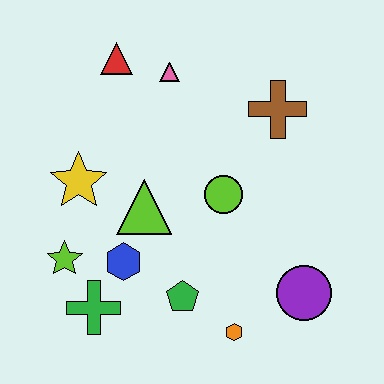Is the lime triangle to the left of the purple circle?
Yes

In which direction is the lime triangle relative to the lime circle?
The lime triangle is to the left of the lime circle.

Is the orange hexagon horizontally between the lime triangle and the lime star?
No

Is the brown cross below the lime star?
No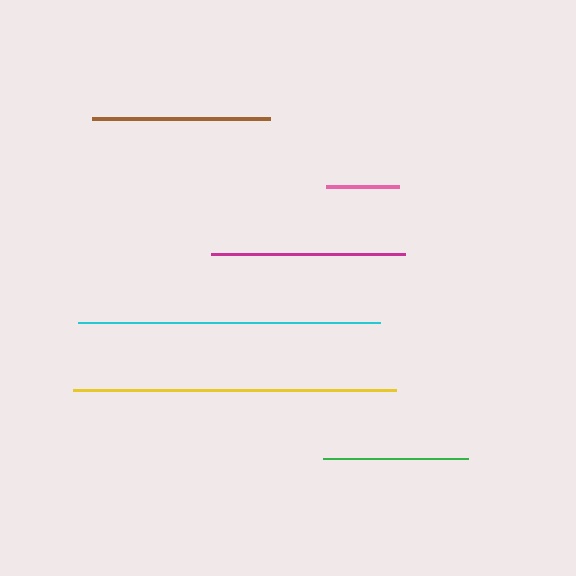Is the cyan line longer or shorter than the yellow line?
The yellow line is longer than the cyan line.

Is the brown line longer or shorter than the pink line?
The brown line is longer than the pink line.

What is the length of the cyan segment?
The cyan segment is approximately 302 pixels long.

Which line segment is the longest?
The yellow line is the longest at approximately 324 pixels.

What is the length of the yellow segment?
The yellow segment is approximately 324 pixels long.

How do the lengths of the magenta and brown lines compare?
The magenta and brown lines are approximately the same length.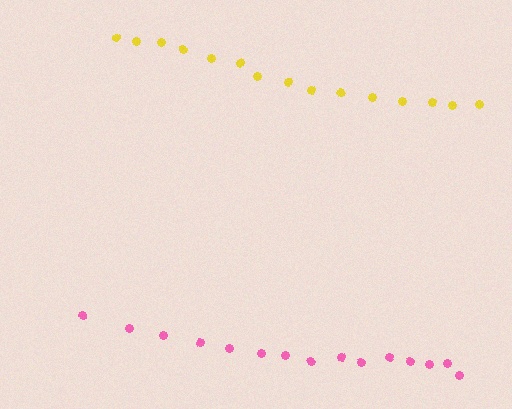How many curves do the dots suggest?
There are 2 distinct paths.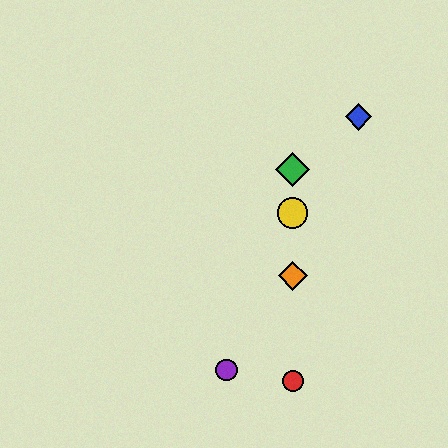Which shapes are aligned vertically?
The red circle, the green diamond, the yellow circle, the orange diamond are aligned vertically.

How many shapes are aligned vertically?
4 shapes (the red circle, the green diamond, the yellow circle, the orange diamond) are aligned vertically.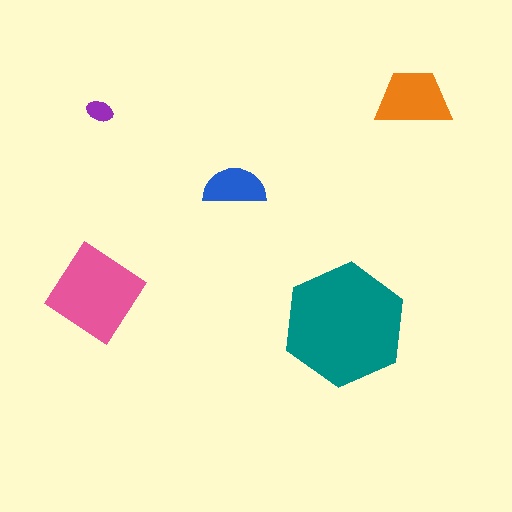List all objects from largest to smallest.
The teal hexagon, the pink diamond, the orange trapezoid, the blue semicircle, the purple ellipse.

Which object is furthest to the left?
The pink diamond is leftmost.